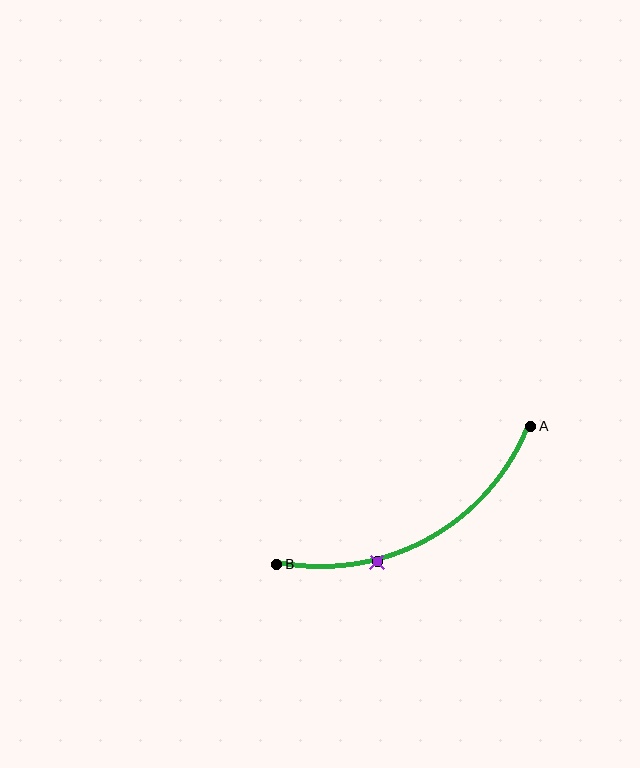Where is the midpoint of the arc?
The arc midpoint is the point on the curve farthest from the straight line joining A and B. It sits below that line.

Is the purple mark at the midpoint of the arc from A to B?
No. The purple mark lies on the arc but is closer to endpoint B. The arc midpoint would be at the point on the curve equidistant along the arc from both A and B.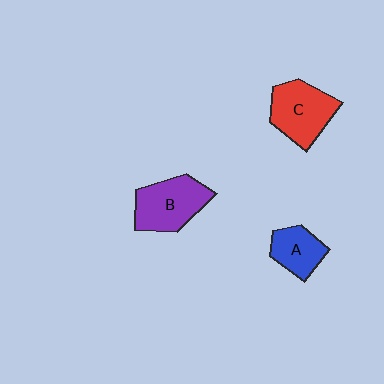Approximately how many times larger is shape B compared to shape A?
Approximately 1.6 times.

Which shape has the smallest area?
Shape A (blue).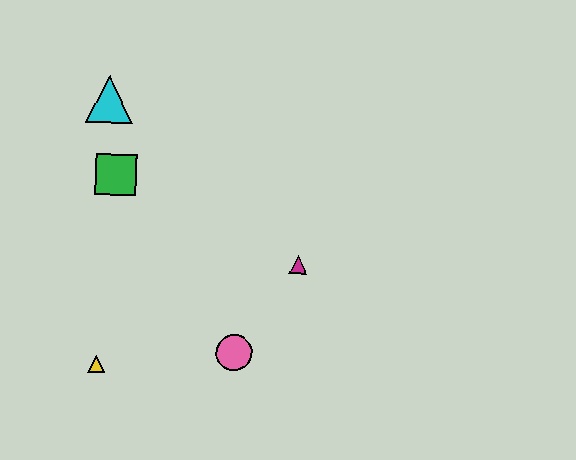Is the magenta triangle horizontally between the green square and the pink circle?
No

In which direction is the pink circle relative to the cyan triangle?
The pink circle is below the cyan triangle.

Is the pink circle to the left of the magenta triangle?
Yes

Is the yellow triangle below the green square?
Yes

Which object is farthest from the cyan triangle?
The pink circle is farthest from the cyan triangle.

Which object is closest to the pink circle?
The magenta triangle is closest to the pink circle.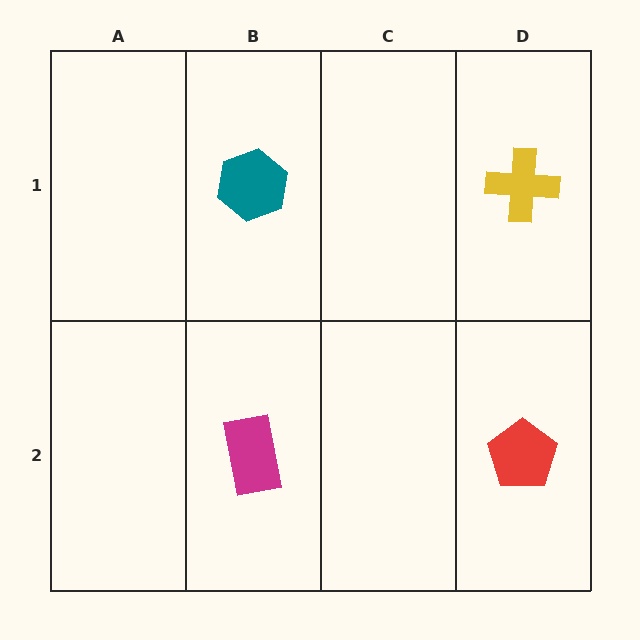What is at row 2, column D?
A red pentagon.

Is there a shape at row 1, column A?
No, that cell is empty.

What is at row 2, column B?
A magenta rectangle.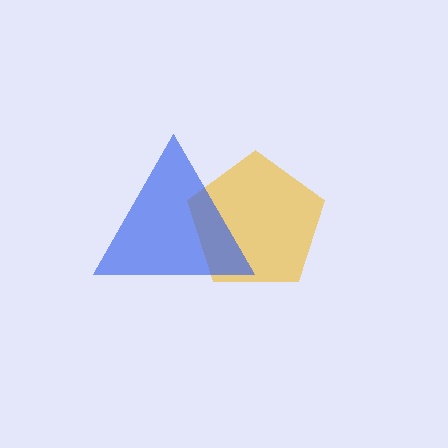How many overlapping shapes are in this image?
There are 2 overlapping shapes in the image.